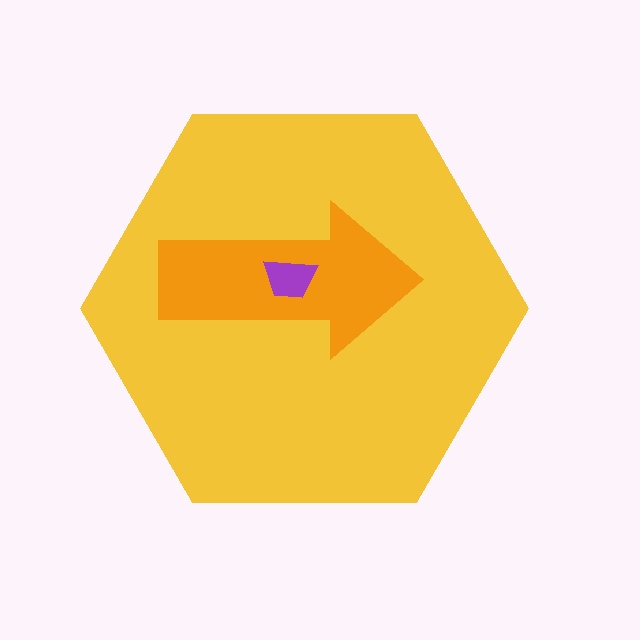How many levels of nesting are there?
3.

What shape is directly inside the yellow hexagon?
The orange arrow.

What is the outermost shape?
The yellow hexagon.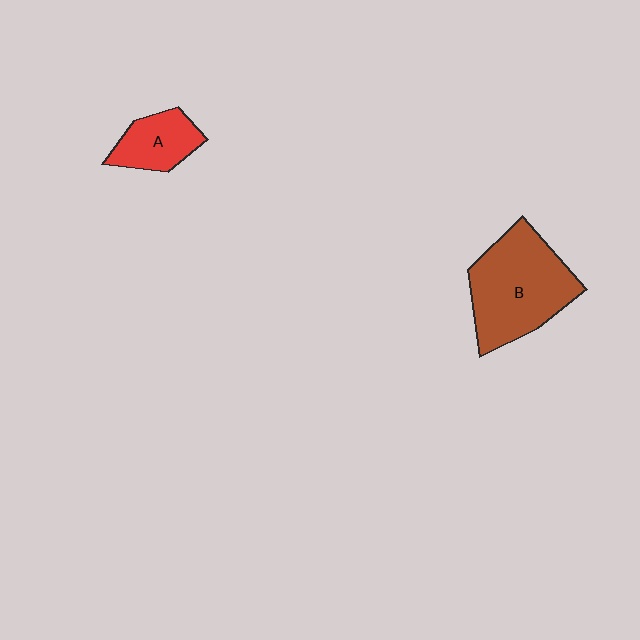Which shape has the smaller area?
Shape A (red).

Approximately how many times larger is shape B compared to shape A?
Approximately 2.3 times.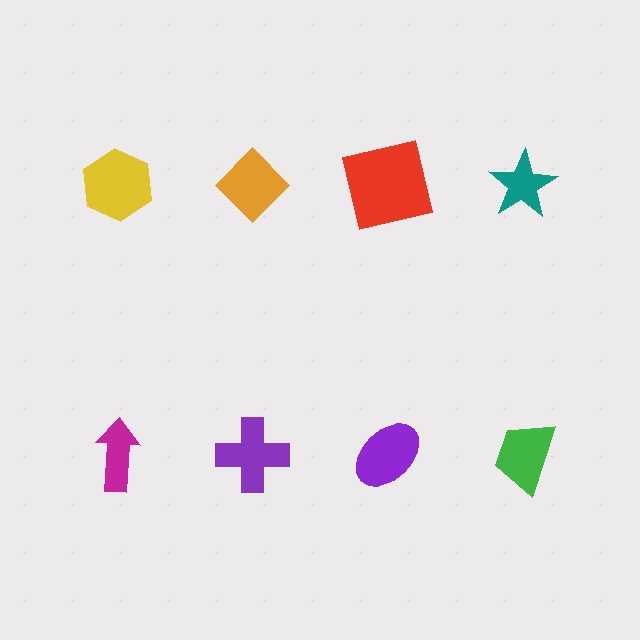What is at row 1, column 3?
A red square.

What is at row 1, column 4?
A teal star.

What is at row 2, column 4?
A green trapezoid.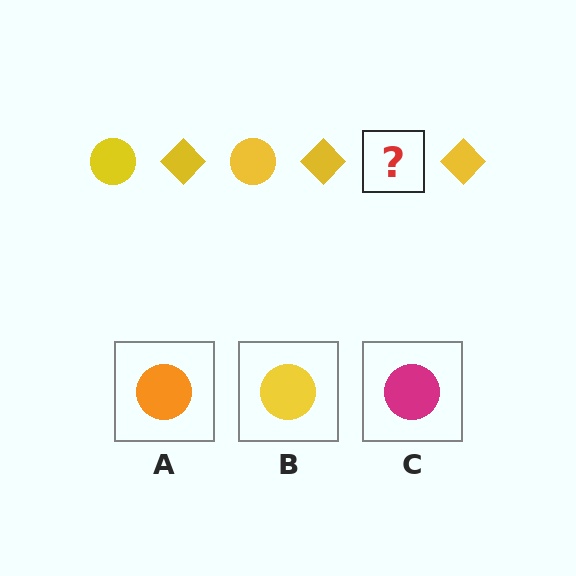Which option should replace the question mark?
Option B.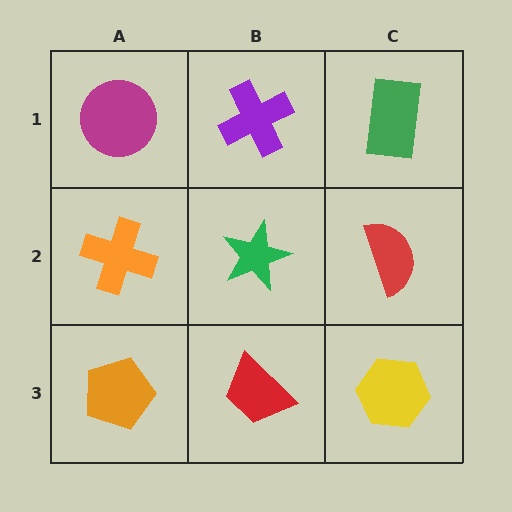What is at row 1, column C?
A green rectangle.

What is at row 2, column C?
A red semicircle.